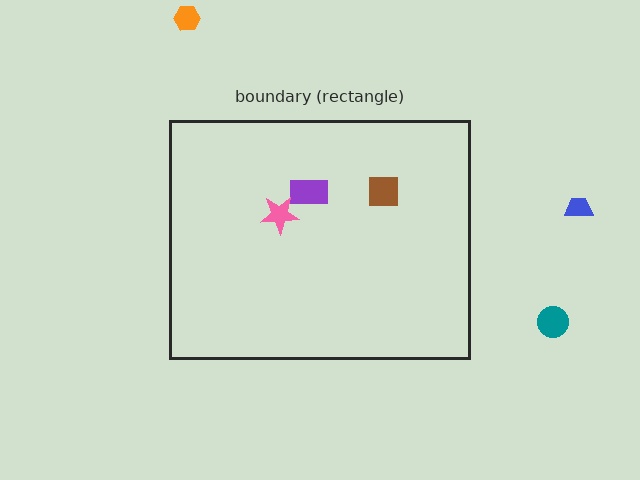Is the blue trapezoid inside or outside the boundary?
Outside.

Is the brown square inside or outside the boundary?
Inside.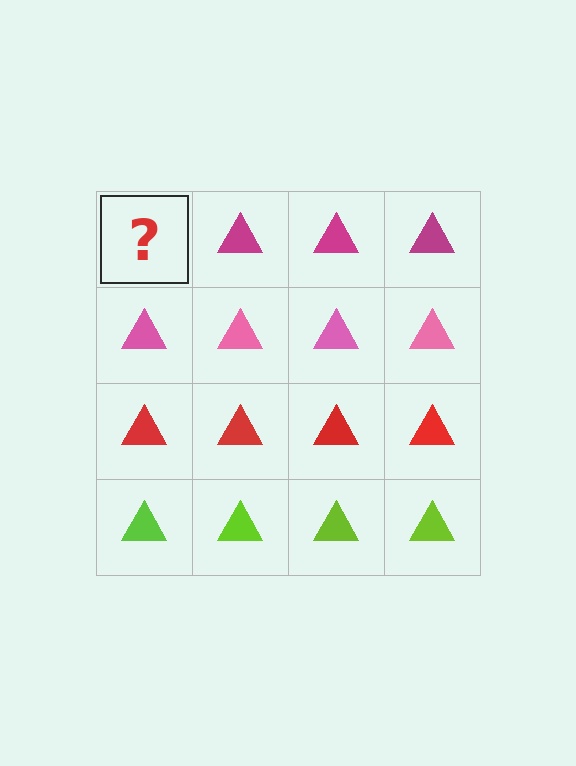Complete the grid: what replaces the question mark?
The question mark should be replaced with a magenta triangle.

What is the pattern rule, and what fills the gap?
The rule is that each row has a consistent color. The gap should be filled with a magenta triangle.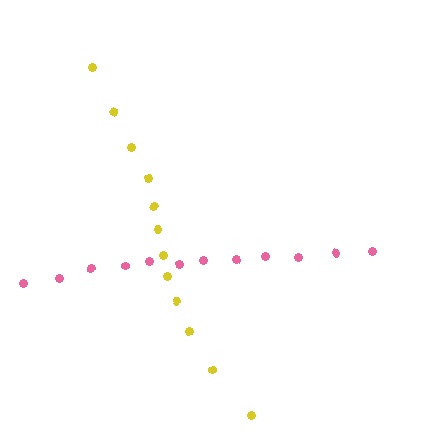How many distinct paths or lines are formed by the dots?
There are 2 distinct paths.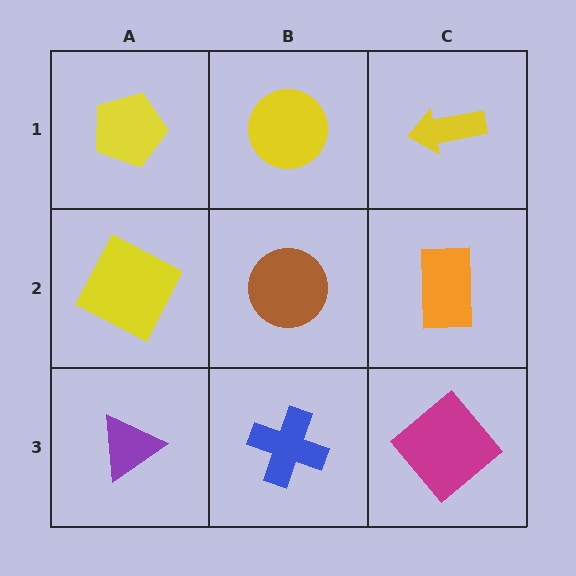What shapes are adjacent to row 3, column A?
A yellow square (row 2, column A), a blue cross (row 3, column B).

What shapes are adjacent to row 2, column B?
A yellow circle (row 1, column B), a blue cross (row 3, column B), a yellow square (row 2, column A), an orange rectangle (row 2, column C).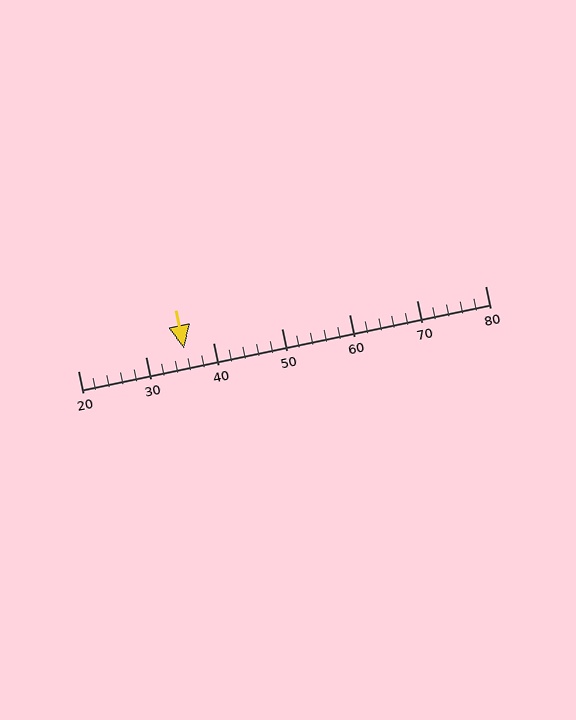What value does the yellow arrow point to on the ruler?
The yellow arrow points to approximately 36.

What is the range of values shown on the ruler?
The ruler shows values from 20 to 80.